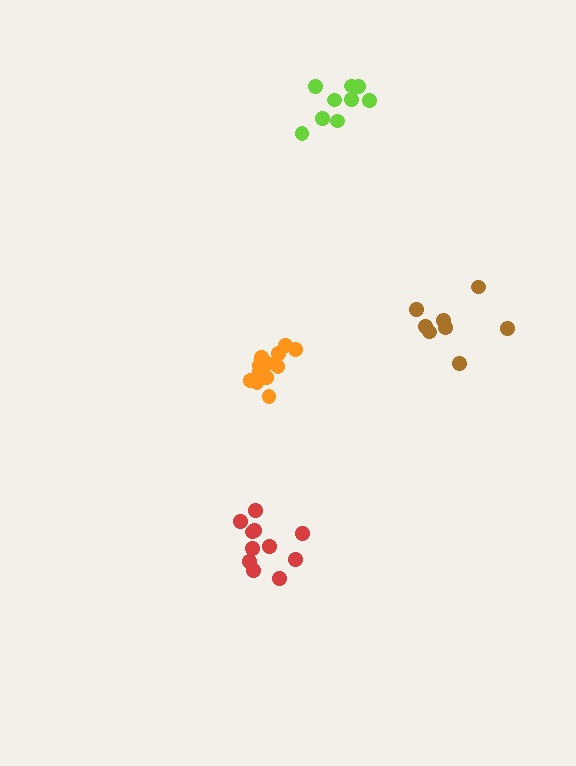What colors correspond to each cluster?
The clusters are colored: red, orange, lime, brown.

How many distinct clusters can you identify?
There are 4 distinct clusters.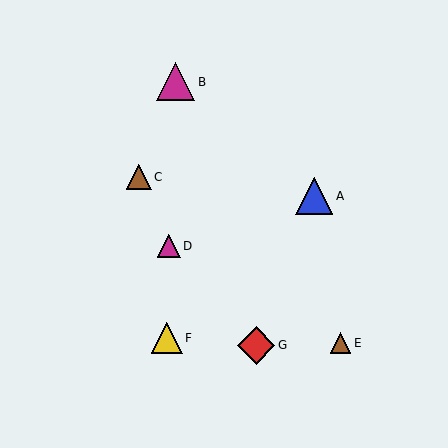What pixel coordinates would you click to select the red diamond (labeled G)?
Click at (256, 345) to select the red diamond G.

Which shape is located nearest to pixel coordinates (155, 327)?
The yellow triangle (labeled F) at (167, 338) is nearest to that location.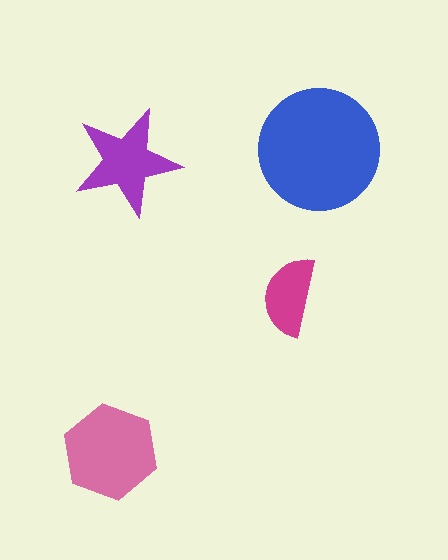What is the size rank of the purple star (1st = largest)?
3rd.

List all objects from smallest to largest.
The magenta semicircle, the purple star, the pink hexagon, the blue circle.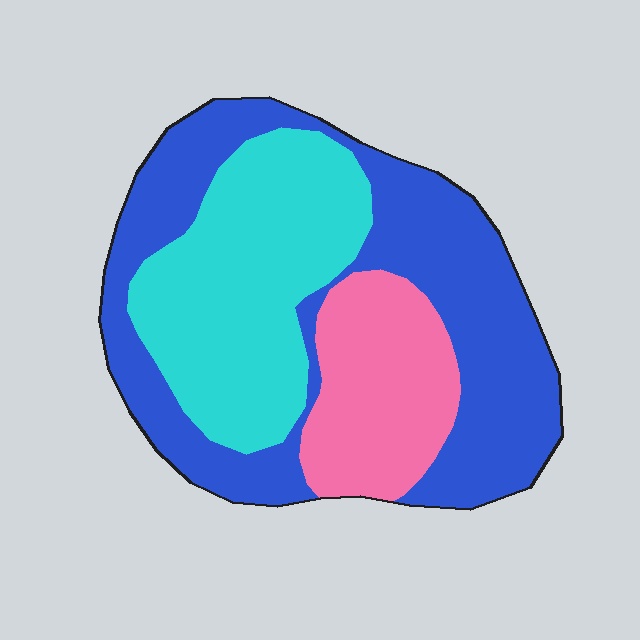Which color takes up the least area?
Pink, at roughly 20%.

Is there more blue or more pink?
Blue.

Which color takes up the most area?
Blue, at roughly 45%.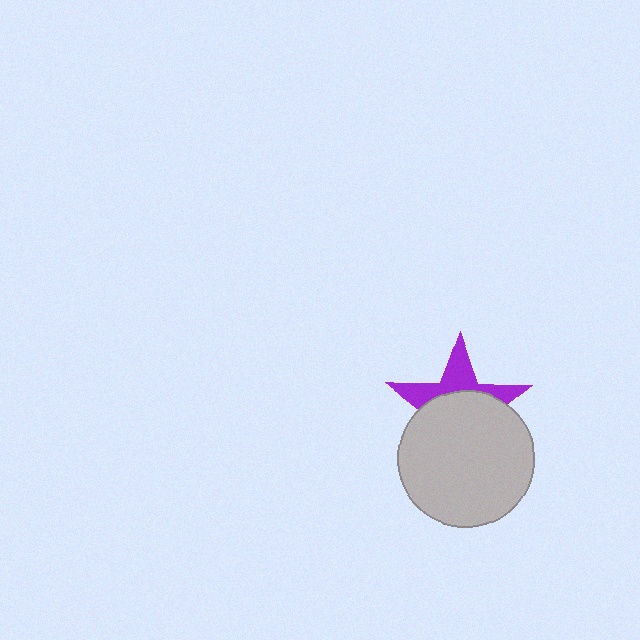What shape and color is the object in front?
The object in front is a light gray circle.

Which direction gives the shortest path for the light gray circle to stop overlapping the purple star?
Moving down gives the shortest separation.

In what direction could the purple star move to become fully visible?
The purple star could move up. That would shift it out from behind the light gray circle entirely.